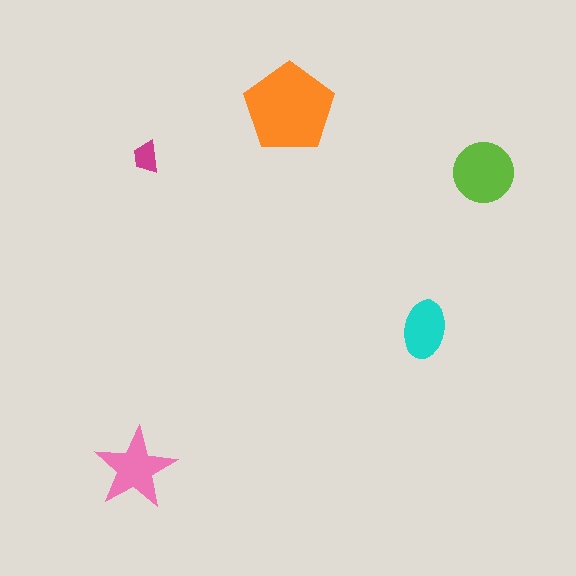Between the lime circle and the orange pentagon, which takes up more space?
The orange pentagon.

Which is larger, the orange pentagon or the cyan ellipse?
The orange pentagon.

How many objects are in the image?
There are 5 objects in the image.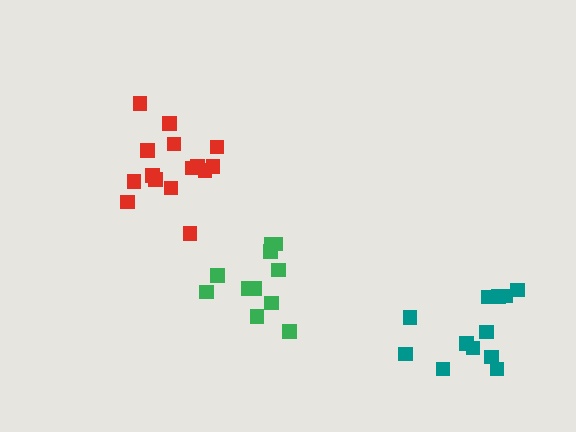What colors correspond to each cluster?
The clusters are colored: red, teal, green.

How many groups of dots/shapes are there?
There are 3 groups.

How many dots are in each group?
Group 1: 15 dots, Group 2: 12 dots, Group 3: 11 dots (38 total).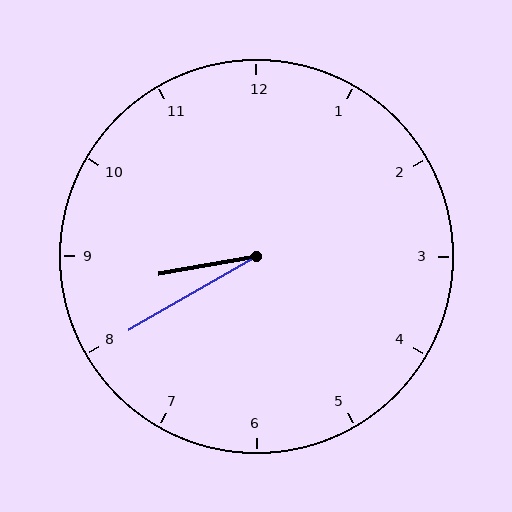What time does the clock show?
8:40.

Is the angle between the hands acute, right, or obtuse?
It is acute.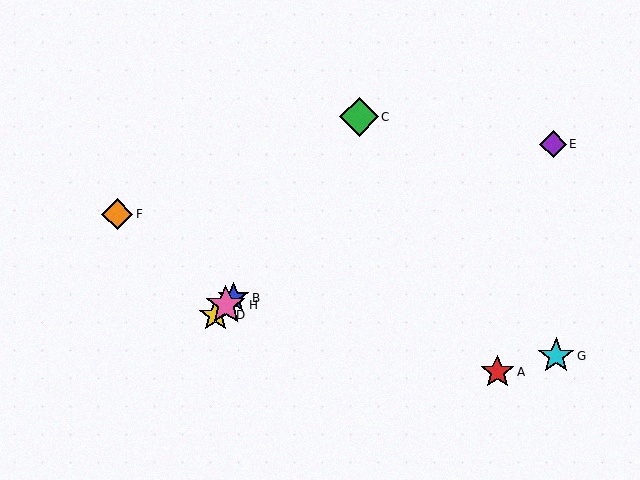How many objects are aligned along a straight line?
3 objects (B, D, H) are aligned along a straight line.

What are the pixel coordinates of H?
Object H is at (226, 305).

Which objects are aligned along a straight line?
Objects B, D, H are aligned along a straight line.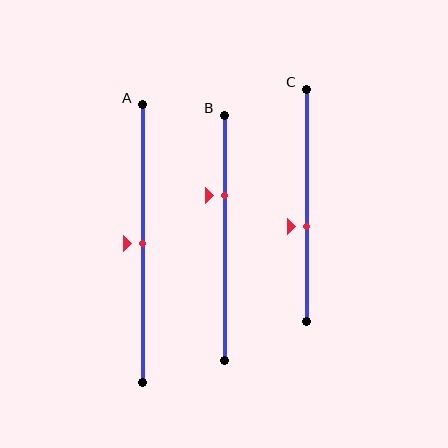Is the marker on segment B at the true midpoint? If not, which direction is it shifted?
No, the marker on segment B is shifted upward by about 18% of the segment length.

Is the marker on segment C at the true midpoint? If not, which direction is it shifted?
No, the marker on segment C is shifted downward by about 9% of the segment length.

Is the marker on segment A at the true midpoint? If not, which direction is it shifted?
Yes, the marker on segment A is at the true midpoint.